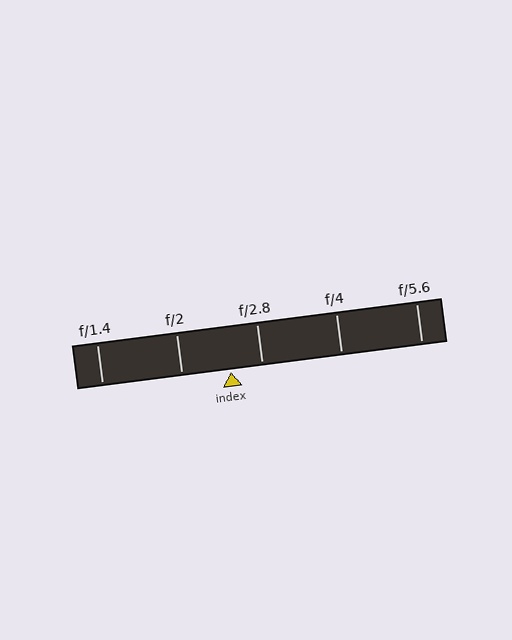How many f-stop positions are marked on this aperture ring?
There are 5 f-stop positions marked.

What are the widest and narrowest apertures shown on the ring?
The widest aperture shown is f/1.4 and the narrowest is f/5.6.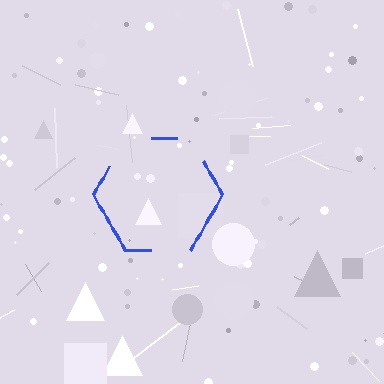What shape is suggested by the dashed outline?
The dashed outline suggests a hexagon.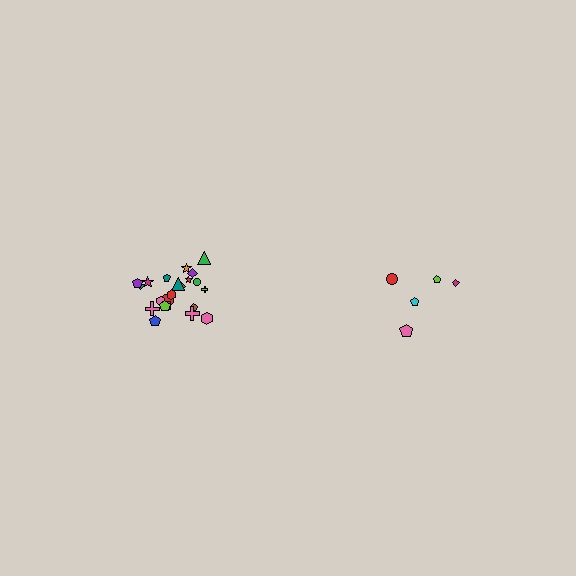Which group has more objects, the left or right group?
The left group.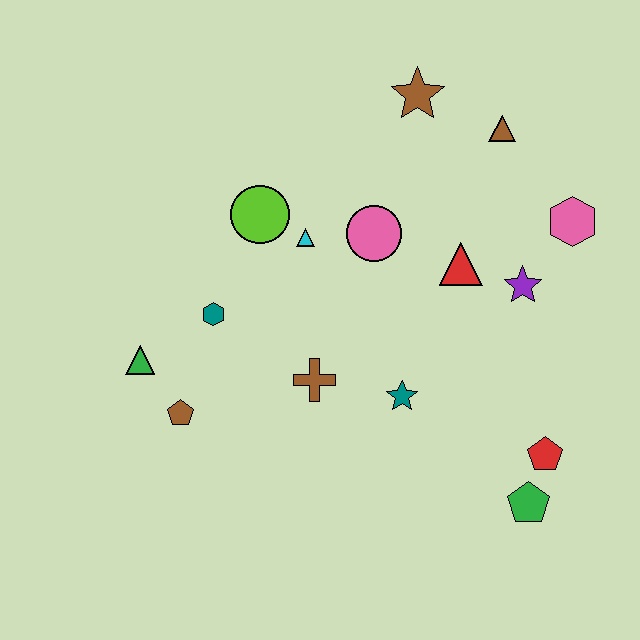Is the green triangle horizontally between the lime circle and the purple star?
No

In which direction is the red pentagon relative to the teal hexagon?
The red pentagon is to the right of the teal hexagon.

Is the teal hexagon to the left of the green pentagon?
Yes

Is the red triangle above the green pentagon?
Yes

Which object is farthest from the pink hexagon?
The green triangle is farthest from the pink hexagon.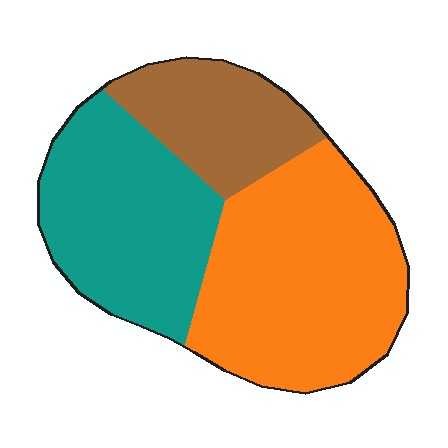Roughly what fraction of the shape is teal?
Teal covers 34% of the shape.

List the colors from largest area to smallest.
From largest to smallest: orange, teal, brown.